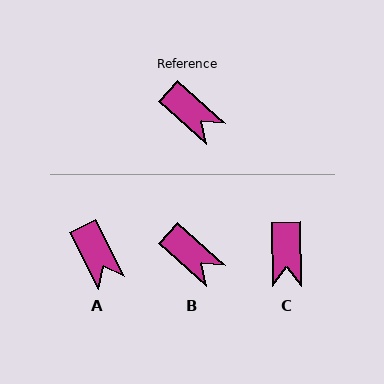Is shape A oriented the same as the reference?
No, it is off by about 22 degrees.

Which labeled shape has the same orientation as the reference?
B.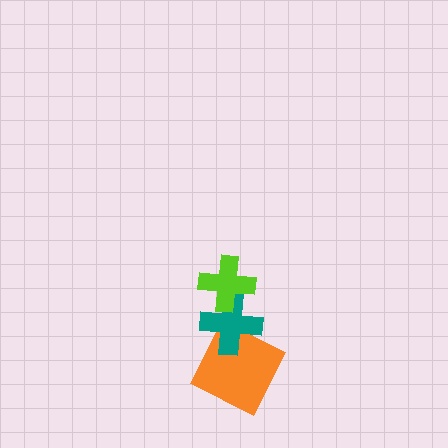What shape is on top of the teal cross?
The lime cross is on top of the teal cross.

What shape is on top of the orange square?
The teal cross is on top of the orange square.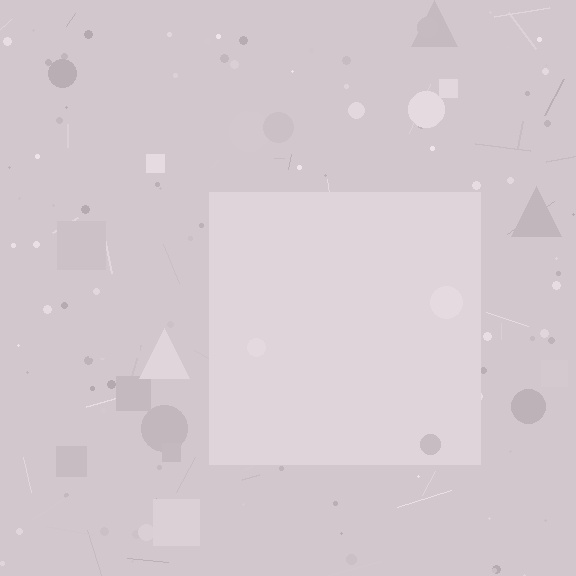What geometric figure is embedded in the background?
A square is embedded in the background.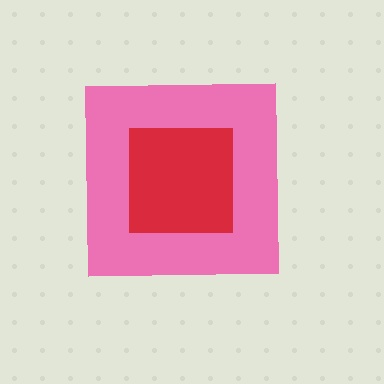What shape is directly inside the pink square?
The red square.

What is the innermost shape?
The red square.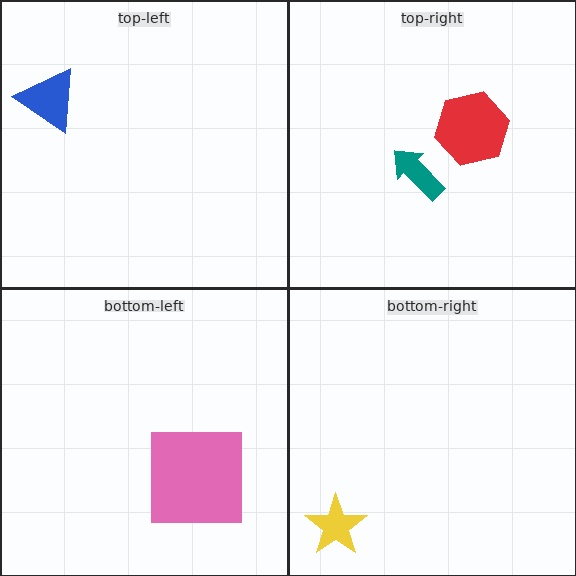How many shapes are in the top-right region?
2.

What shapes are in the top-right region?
The teal arrow, the red hexagon.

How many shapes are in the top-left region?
1.